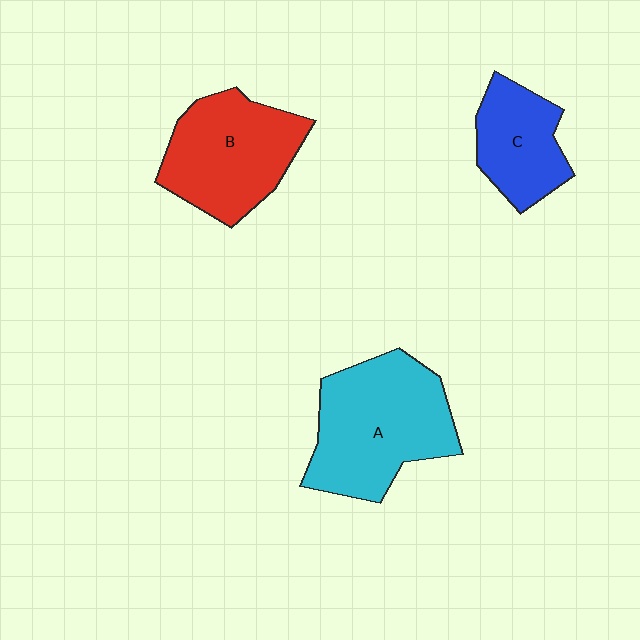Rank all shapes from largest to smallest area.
From largest to smallest: A (cyan), B (red), C (blue).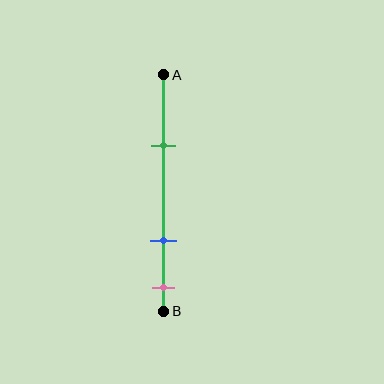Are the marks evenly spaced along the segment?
No, the marks are not evenly spaced.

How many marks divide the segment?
There are 3 marks dividing the segment.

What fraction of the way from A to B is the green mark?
The green mark is approximately 30% (0.3) of the way from A to B.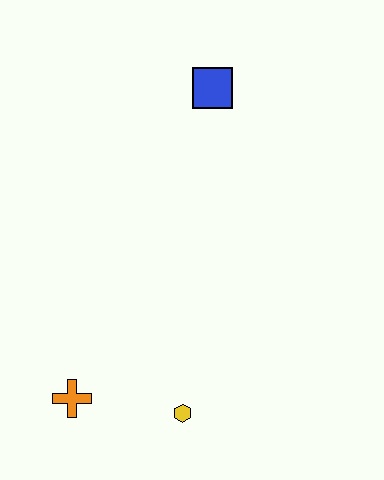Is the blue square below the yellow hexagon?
No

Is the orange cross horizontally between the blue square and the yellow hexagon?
No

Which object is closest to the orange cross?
The yellow hexagon is closest to the orange cross.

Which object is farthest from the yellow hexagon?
The blue square is farthest from the yellow hexagon.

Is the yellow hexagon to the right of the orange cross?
Yes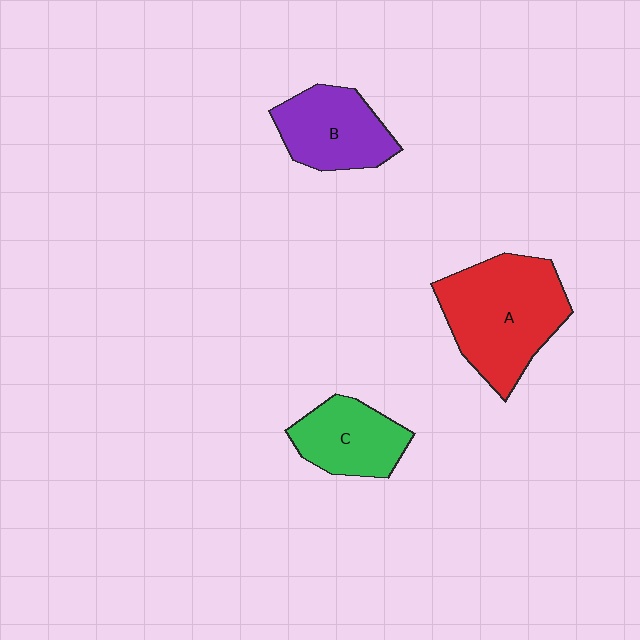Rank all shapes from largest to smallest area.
From largest to smallest: A (red), B (purple), C (green).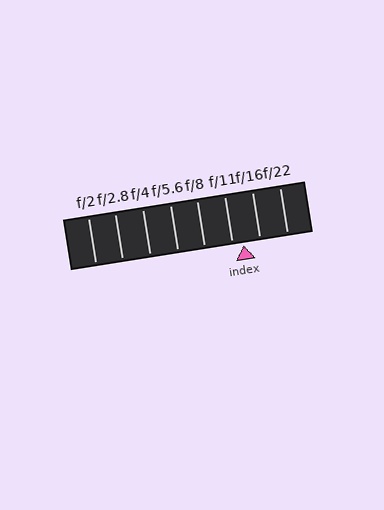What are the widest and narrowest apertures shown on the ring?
The widest aperture shown is f/2 and the narrowest is f/22.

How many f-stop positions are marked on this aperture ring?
There are 8 f-stop positions marked.